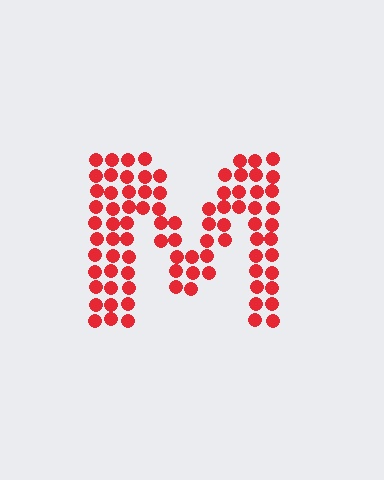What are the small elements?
The small elements are circles.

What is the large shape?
The large shape is the letter M.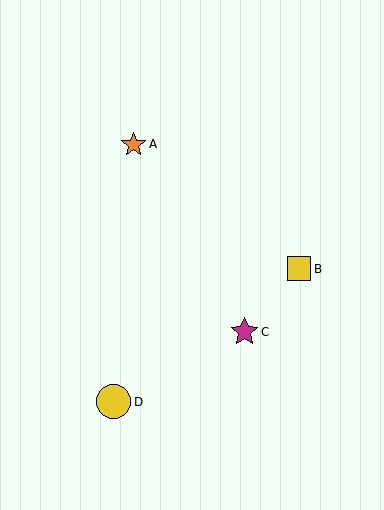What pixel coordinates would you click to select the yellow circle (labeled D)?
Click at (113, 402) to select the yellow circle D.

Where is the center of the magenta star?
The center of the magenta star is at (244, 332).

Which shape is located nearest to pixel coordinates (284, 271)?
The yellow square (labeled B) at (299, 269) is nearest to that location.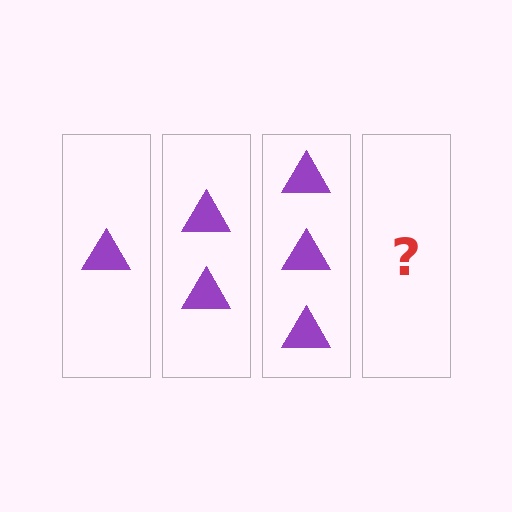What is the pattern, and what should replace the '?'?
The pattern is that each step adds one more triangle. The '?' should be 4 triangles.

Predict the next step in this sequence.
The next step is 4 triangles.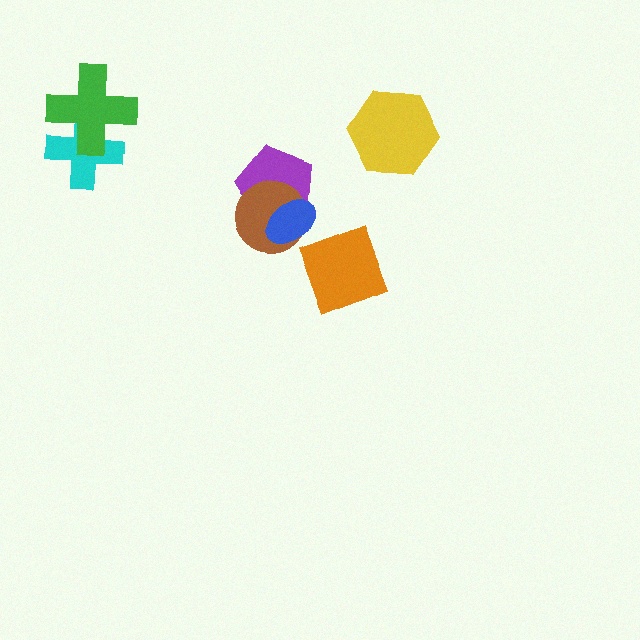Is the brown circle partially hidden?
Yes, it is partially covered by another shape.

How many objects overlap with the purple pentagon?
2 objects overlap with the purple pentagon.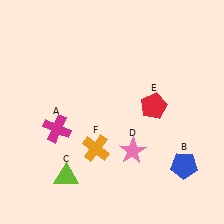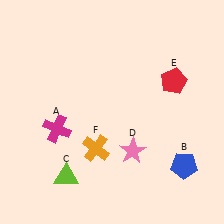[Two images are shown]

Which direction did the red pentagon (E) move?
The red pentagon (E) moved up.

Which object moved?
The red pentagon (E) moved up.